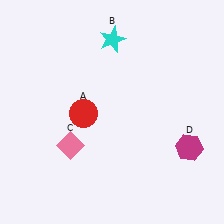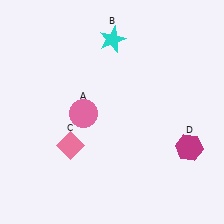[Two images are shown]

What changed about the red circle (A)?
In Image 1, A is red. In Image 2, it changed to pink.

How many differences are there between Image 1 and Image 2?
There is 1 difference between the two images.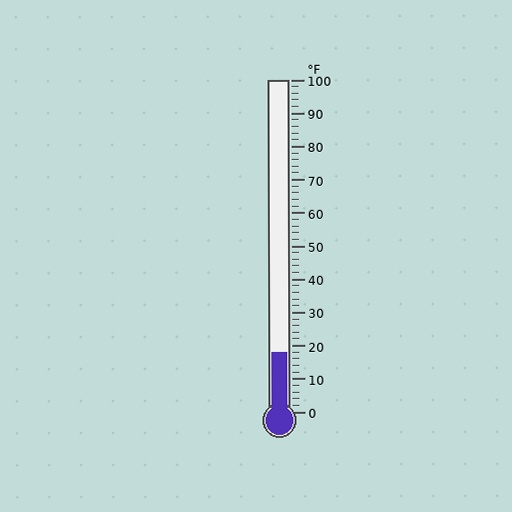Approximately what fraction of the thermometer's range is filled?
The thermometer is filled to approximately 20% of its range.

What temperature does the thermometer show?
The thermometer shows approximately 18°F.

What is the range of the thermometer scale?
The thermometer scale ranges from 0°F to 100°F.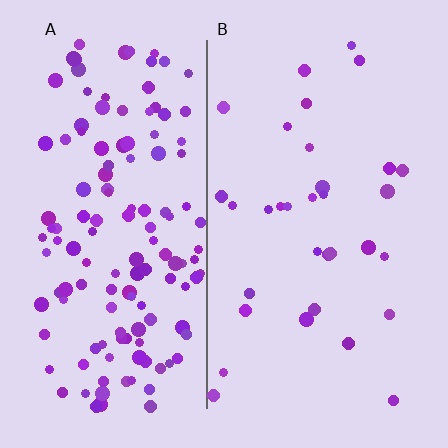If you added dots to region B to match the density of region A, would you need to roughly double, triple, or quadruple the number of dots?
Approximately quadruple.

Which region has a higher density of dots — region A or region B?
A (the left).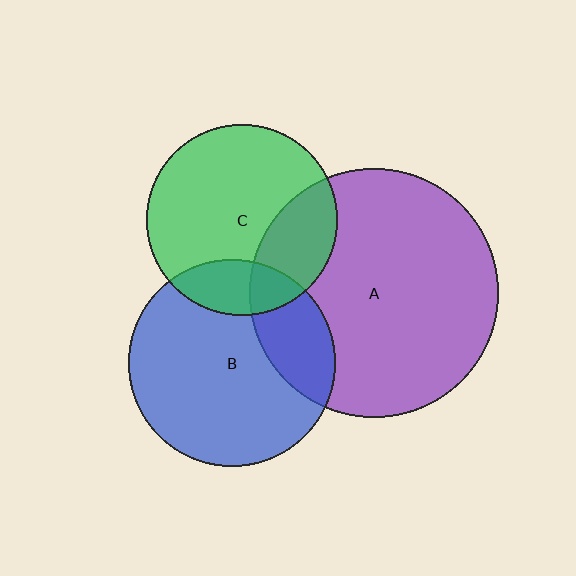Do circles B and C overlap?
Yes.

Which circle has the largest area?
Circle A (purple).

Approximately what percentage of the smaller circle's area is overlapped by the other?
Approximately 20%.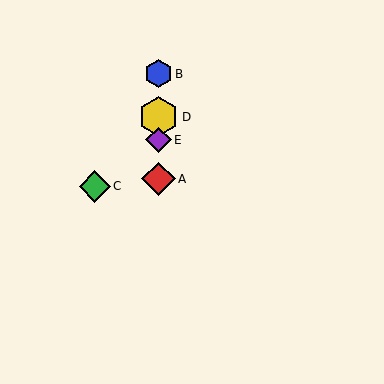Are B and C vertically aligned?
No, B is at x≈159 and C is at x≈95.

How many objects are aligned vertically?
4 objects (A, B, D, E) are aligned vertically.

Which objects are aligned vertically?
Objects A, B, D, E are aligned vertically.